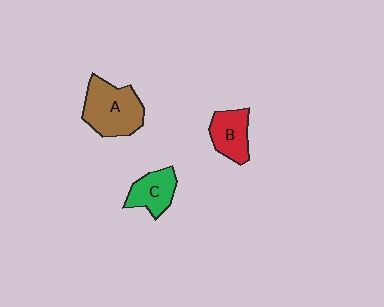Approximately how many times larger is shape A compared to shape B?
Approximately 1.6 times.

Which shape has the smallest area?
Shape C (green).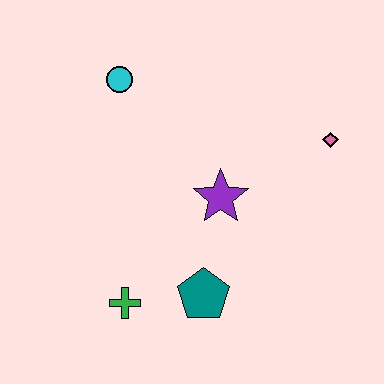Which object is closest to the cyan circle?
The purple star is closest to the cyan circle.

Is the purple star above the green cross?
Yes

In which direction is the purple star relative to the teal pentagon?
The purple star is above the teal pentagon.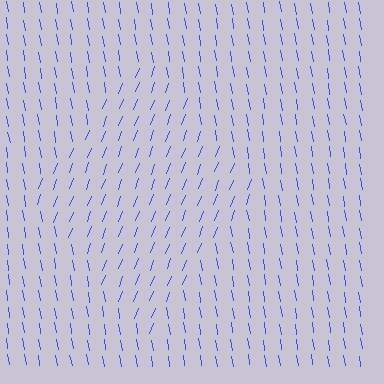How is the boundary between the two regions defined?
The boundary is defined purely by a change in line orientation (approximately 31 degrees difference). All lines are the same color and thickness.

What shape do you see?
I see a diamond.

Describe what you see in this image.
The image is filled with small blue line segments. A diamond region in the image has lines oriented differently from the surrounding lines, creating a visible texture boundary.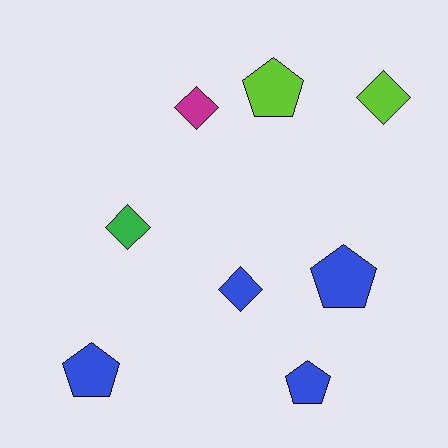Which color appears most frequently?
Blue, with 4 objects.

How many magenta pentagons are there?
There are no magenta pentagons.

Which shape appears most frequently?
Diamond, with 4 objects.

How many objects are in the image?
There are 8 objects.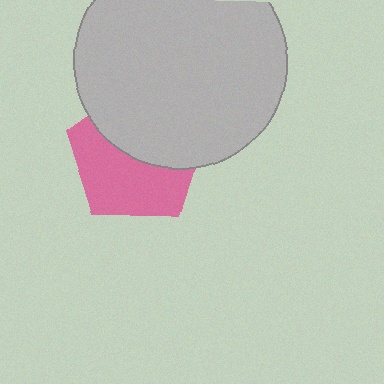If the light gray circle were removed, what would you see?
You would see the complete pink pentagon.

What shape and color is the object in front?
The object in front is a light gray circle.